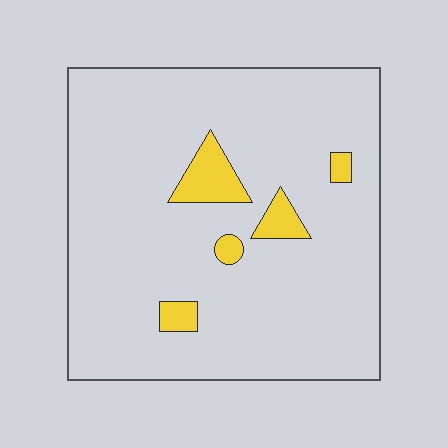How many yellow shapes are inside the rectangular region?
5.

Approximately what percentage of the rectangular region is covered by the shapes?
Approximately 10%.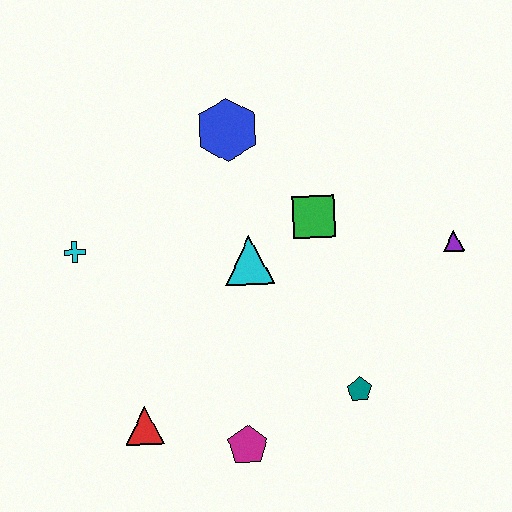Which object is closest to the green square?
The cyan triangle is closest to the green square.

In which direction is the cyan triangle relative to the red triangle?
The cyan triangle is above the red triangle.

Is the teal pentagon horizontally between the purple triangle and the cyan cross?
Yes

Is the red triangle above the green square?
No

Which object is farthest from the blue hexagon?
The magenta pentagon is farthest from the blue hexagon.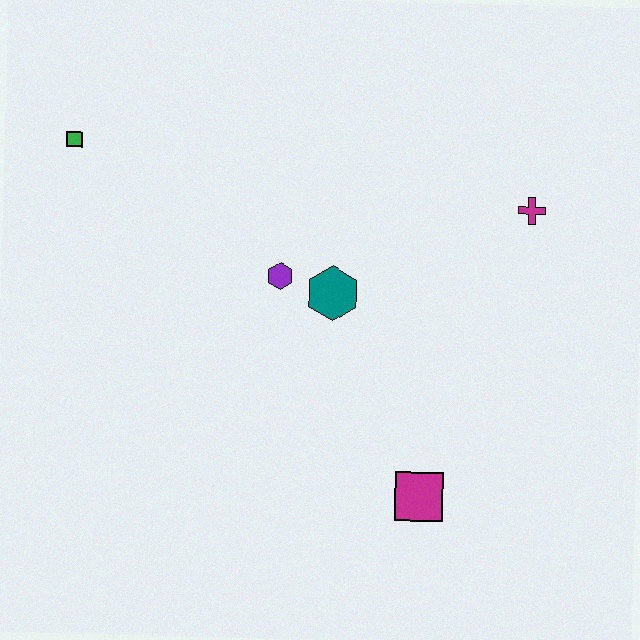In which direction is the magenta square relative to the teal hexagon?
The magenta square is below the teal hexagon.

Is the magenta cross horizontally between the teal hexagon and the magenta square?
No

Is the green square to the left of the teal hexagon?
Yes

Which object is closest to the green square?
The purple hexagon is closest to the green square.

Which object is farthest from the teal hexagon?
The green square is farthest from the teal hexagon.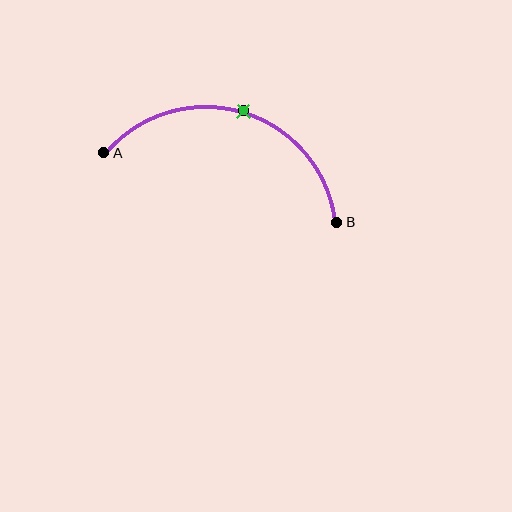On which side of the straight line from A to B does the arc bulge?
The arc bulges above the straight line connecting A and B.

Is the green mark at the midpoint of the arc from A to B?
Yes. The green mark lies on the arc at equal arc-length from both A and B — it is the arc midpoint.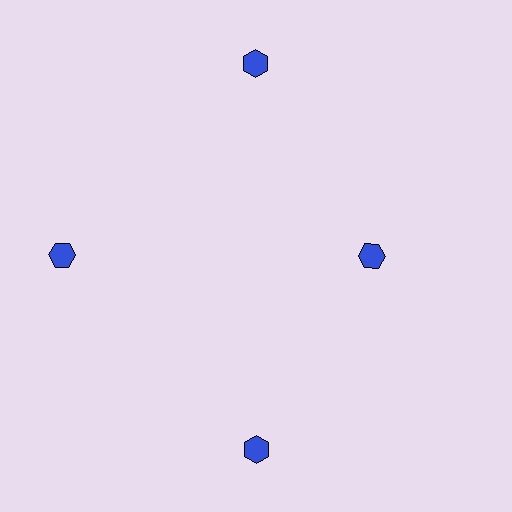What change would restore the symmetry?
The symmetry would be restored by moving it outward, back onto the ring so that all 4 hexagons sit at equal angles and equal distance from the center.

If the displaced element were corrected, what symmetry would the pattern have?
It would have 4-fold rotational symmetry — the pattern would map onto itself every 90 degrees.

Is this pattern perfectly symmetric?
No. The 4 blue hexagons are arranged in a ring, but one element near the 3 o'clock position is pulled inward toward the center, breaking the 4-fold rotational symmetry.